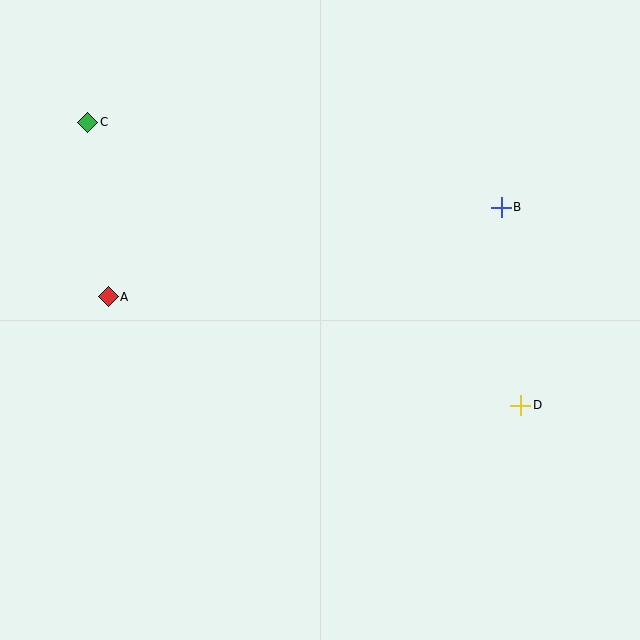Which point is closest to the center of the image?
Point A at (108, 297) is closest to the center.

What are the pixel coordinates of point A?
Point A is at (108, 297).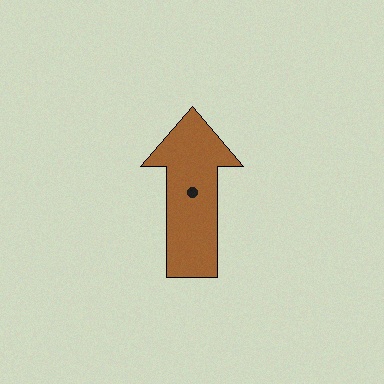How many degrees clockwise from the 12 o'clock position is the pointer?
Approximately 0 degrees.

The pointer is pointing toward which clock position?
Roughly 12 o'clock.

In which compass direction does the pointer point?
North.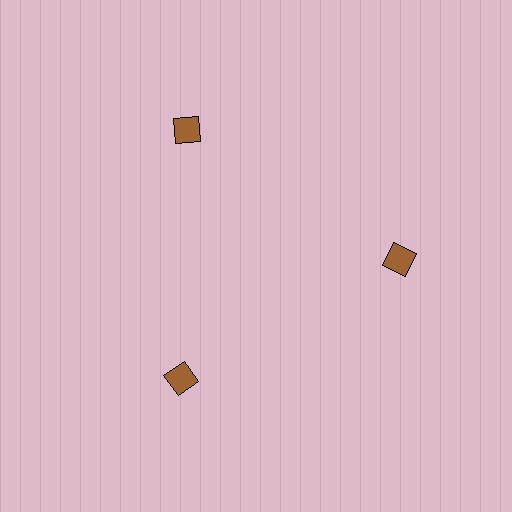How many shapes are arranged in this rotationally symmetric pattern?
There are 3 shapes, arranged in 3 groups of 1.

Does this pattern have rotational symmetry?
Yes, this pattern has 3-fold rotational symmetry. It looks the same after rotating 120 degrees around the center.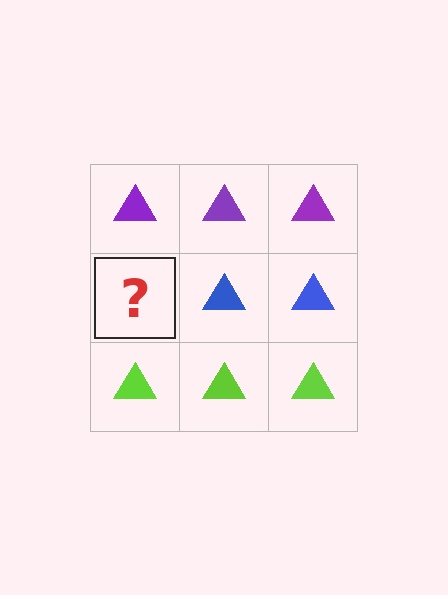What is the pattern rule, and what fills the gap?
The rule is that each row has a consistent color. The gap should be filled with a blue triangle.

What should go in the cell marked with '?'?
The missing cell should contain a blue triangle.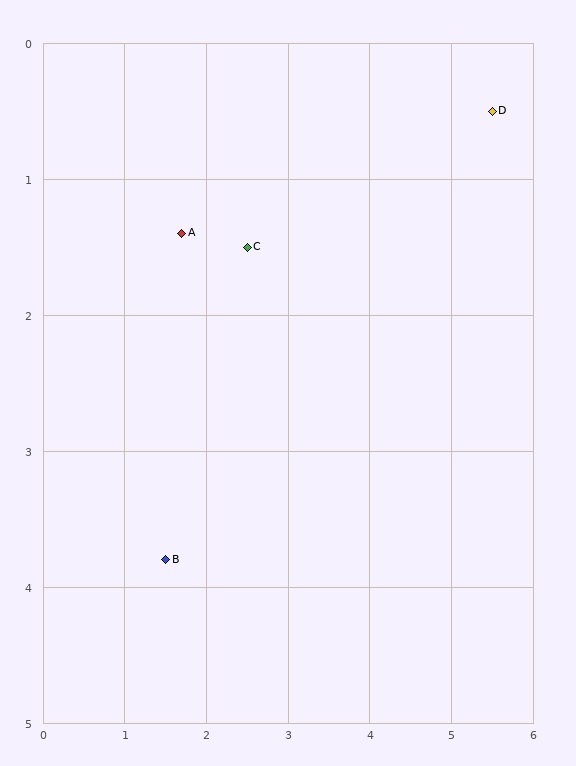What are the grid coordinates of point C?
Point C is at approximately (2.5, 1.5).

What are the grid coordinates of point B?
Point B is at approximately (1.5, 3.8).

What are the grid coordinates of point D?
Point D is at approximately (5.5, 0.5).